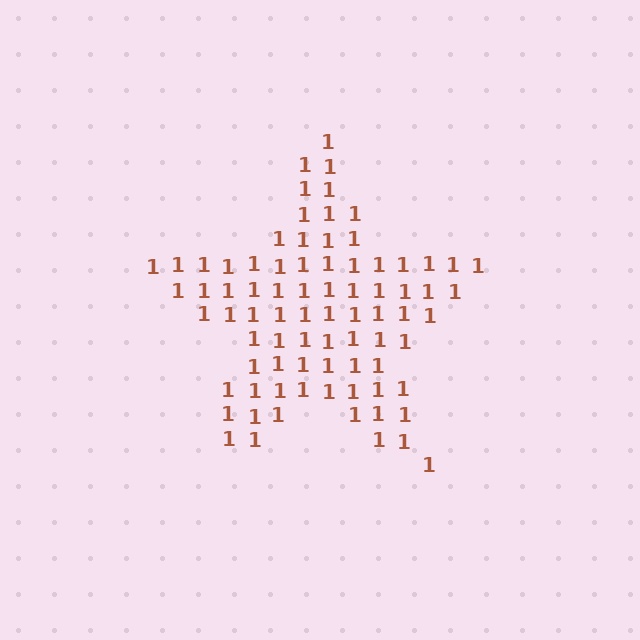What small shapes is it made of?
It is made of small digit 1's.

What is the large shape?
The large shape is a star.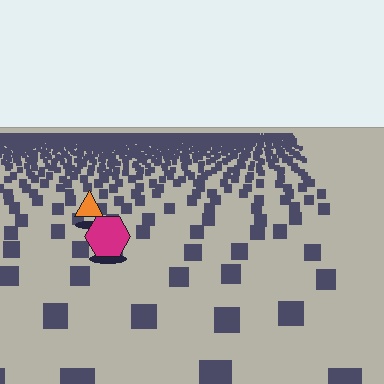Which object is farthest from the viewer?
The orange triangle is farthest from the viewer. It appears smaller and the ground texture around it is denser.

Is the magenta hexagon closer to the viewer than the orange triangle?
Yes. The magenta hexagon is closer — you can tell from the texture gradient: the ground texture is coarser near it.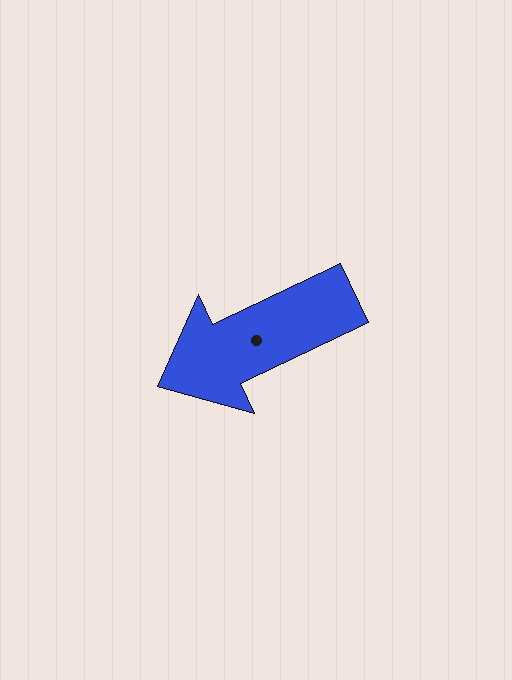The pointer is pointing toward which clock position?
Roughly 8 o'clock.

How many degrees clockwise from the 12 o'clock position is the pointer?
Approximately 245 degrees.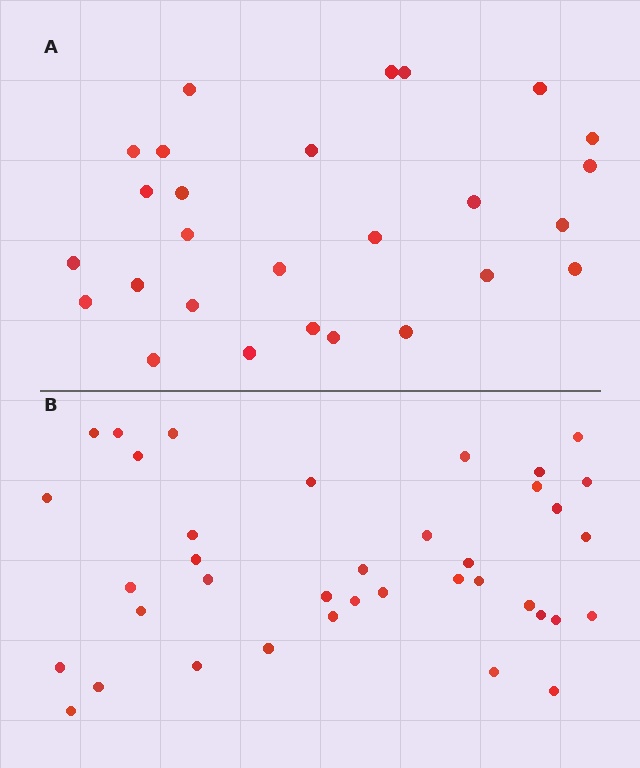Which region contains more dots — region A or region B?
Region B (the bottom region) has more dots.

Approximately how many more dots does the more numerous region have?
Region B has roughly 12 or so more dots than region A.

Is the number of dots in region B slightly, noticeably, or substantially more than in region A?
Region B has noticeably more, but not dramatically so. The ratio is roughly 1.4 to 1.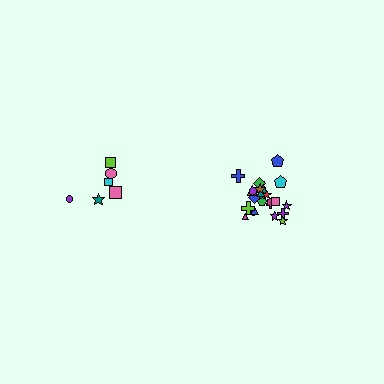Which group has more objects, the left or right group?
The right group.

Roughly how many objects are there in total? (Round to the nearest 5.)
Roughly 30 objects in total.